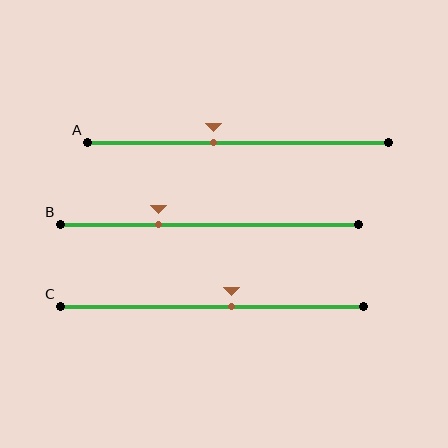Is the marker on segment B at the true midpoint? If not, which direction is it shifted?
No, the marker on segment B is shifted to the left by about 17% of the segment length.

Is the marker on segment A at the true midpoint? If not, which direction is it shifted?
No, the marker on segment A is shifted to the left by about 8% of the segment length.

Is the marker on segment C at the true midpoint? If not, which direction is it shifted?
No, the marker on segment C is shifted to the right by about 6% of the segment length.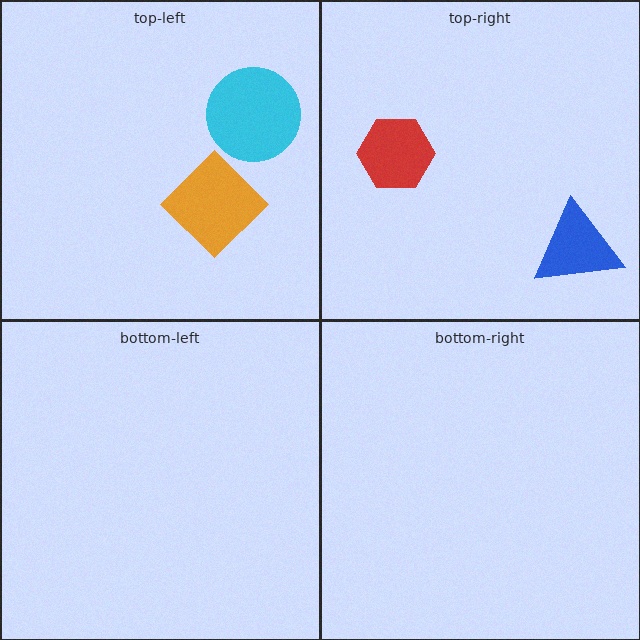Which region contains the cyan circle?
The top-left region.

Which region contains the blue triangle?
The top-right region.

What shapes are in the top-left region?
The orange diamond, the cyan circle.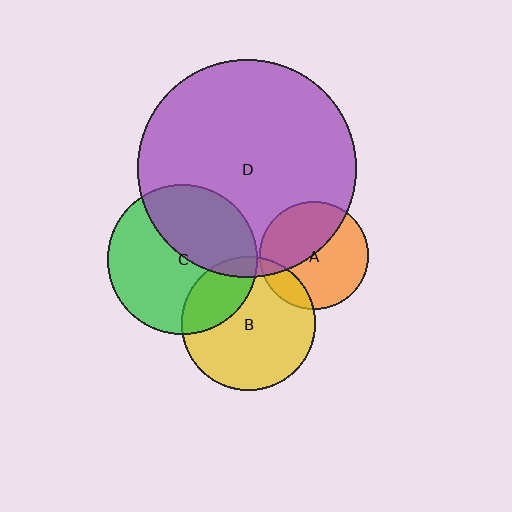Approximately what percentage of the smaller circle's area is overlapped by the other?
Approximately 25%.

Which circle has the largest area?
Circle D (purple).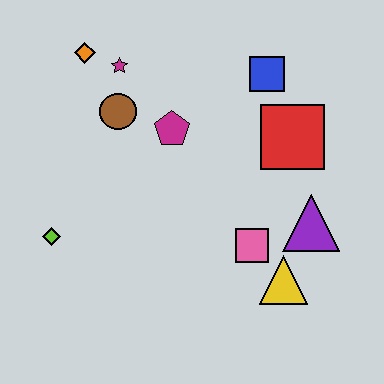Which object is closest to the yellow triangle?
The pink square is closest to the yellow triangle.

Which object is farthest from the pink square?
The orange diamond is farthest from the pink square.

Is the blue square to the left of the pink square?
No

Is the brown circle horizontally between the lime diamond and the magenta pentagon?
Yes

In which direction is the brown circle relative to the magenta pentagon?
The brown circle is to the left of the magenta pentagon.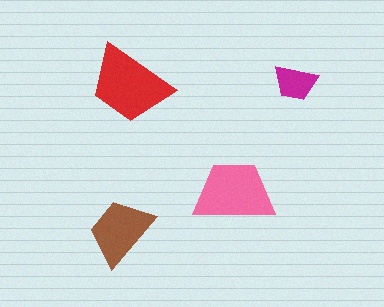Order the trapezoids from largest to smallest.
the red one, the pink one, the brown one, the magenta one.